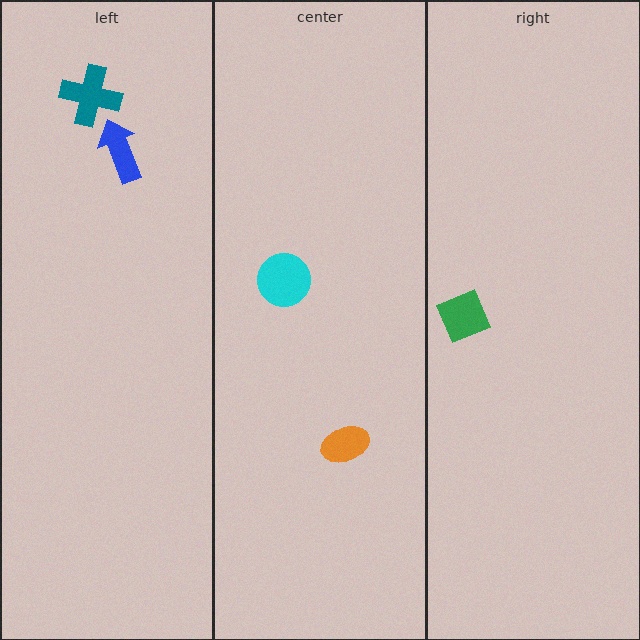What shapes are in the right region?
The green diamond.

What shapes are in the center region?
The orange ellipse, the cyan circle.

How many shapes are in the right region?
1.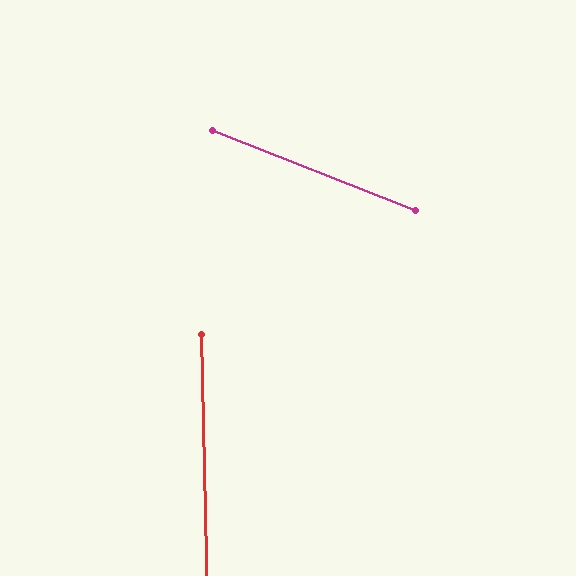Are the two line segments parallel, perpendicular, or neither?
Neither parallel nor perpendicular — they differ by about 67°.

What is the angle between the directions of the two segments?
Approximately 67 degrees.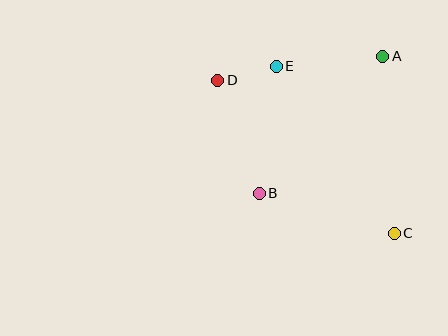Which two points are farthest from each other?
Points C and D are farthest from each other.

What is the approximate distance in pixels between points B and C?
The distance between B and C is approximately 141 pixels.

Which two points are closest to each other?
Points D and E are closest to each other.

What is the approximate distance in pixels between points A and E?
The distance between A and E is approximately 106 pixels.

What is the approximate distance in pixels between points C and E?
The distance between C and E is approximately 205 pixels.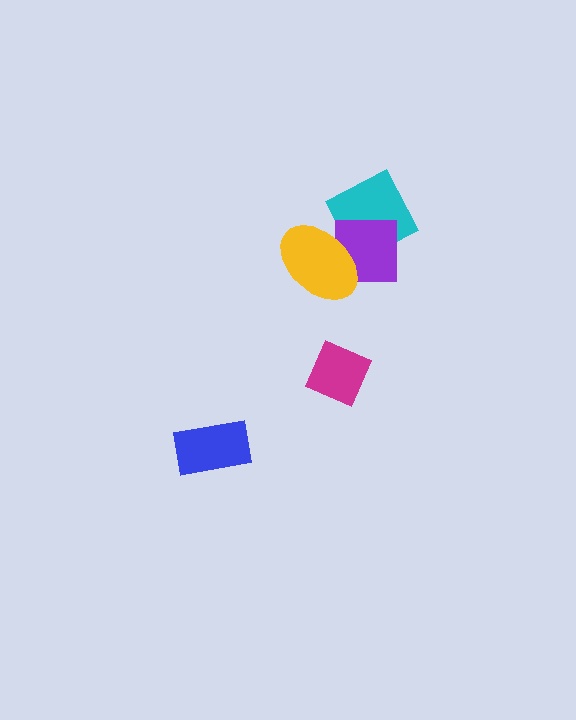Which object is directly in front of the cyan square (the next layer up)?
The purple square is directly in front of the cyan square.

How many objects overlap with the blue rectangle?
0 objects overlap with the blue rectangle.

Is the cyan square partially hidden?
Yes, it is partially covered by another shape.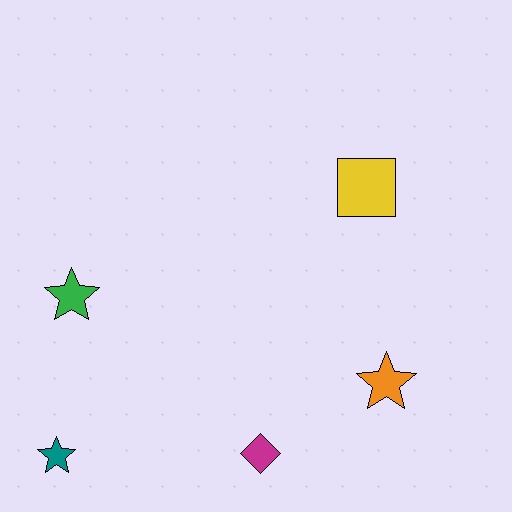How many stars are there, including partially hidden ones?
There are 3 stars.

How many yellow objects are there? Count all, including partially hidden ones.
There is 1 yellow object.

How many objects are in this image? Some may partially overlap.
There are 5 objects.